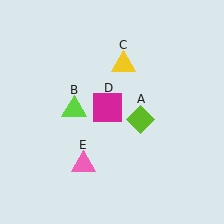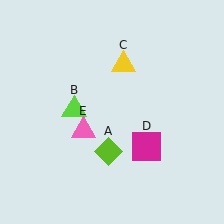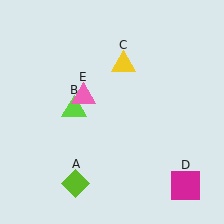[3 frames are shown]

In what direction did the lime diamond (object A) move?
The lime diamond (object A) moved down and to the left.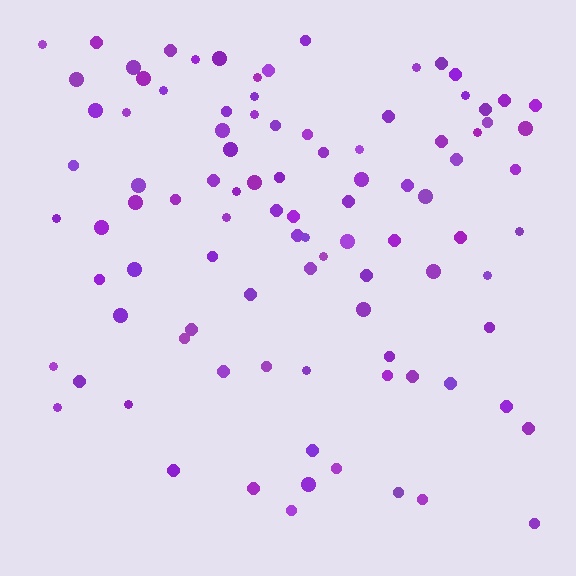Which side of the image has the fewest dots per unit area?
The bottom.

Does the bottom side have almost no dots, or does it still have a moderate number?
Still a moderate number, just noticeably fewer than the top.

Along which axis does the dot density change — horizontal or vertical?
Vertical.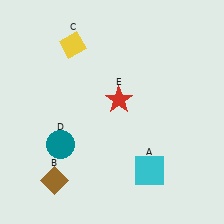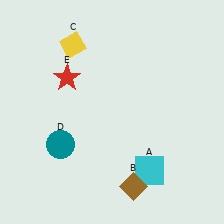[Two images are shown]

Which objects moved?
The objects that moved are: the brown diamond (B), the red star (E).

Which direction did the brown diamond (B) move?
The brown diamond (B) moved right.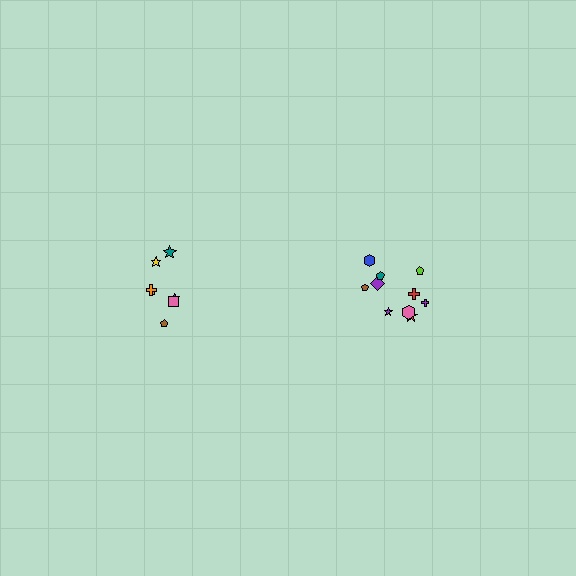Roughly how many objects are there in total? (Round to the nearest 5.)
Roughly 15 objects in total.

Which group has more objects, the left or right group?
The right group.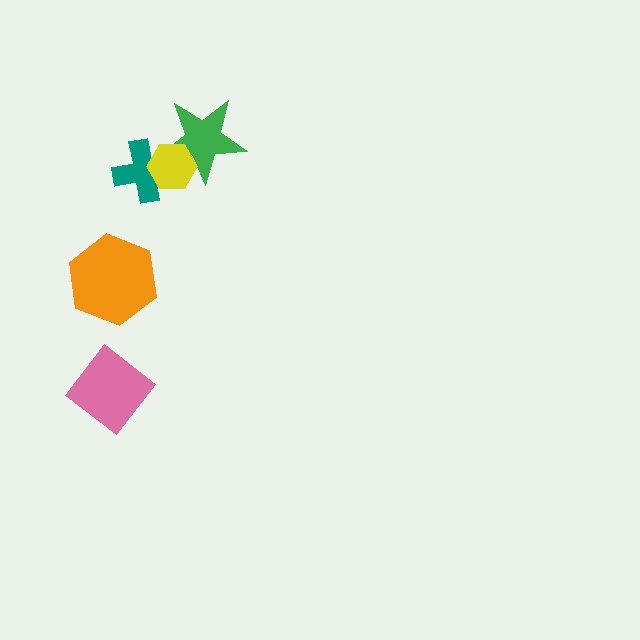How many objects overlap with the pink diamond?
0 objects overlap with the pink diamond.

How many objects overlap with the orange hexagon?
0 objects overlap with the orange hexagon.